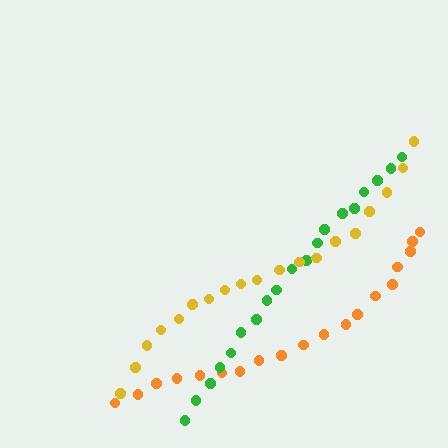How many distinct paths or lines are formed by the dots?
There are 3 distinct paths.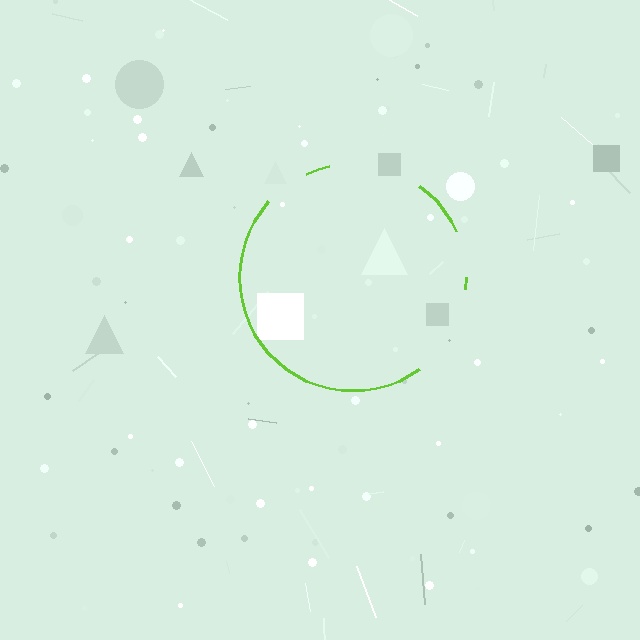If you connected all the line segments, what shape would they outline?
They would outline a circle.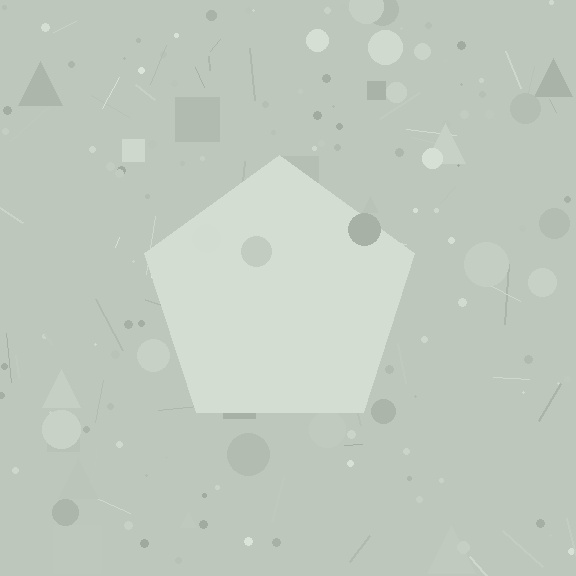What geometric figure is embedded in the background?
A pentagon is embedded in the background.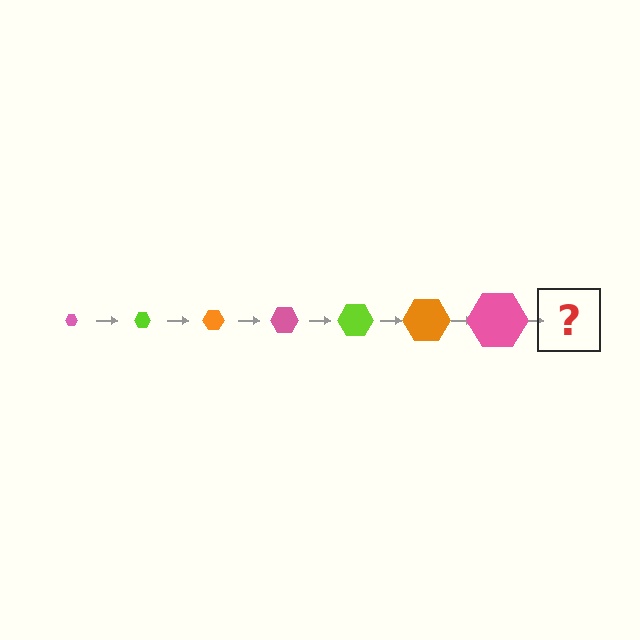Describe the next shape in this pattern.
It should be a lime hexagon, larger than the previous one.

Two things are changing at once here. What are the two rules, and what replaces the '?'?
The two rules are that the hexagon grows larger each step and the color cycles through pink, lime, and orange. The '?' should be a lime hexagon, larger than the previous one.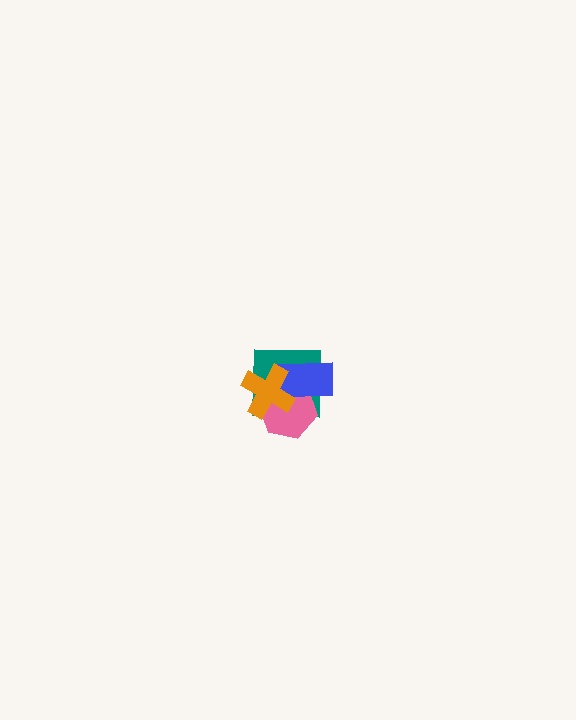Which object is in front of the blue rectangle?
The orange cross is in front of the blue rectangle.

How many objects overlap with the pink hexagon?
3 objects overlap with the pink hexagon.